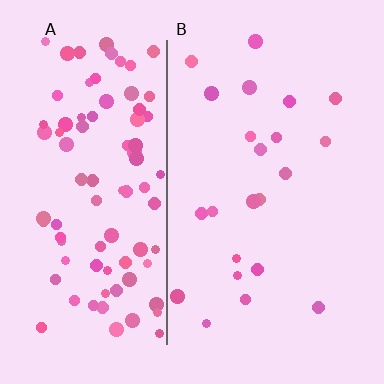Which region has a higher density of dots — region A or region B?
A (the left).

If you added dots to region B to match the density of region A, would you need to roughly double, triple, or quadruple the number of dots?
Approximately quadruple.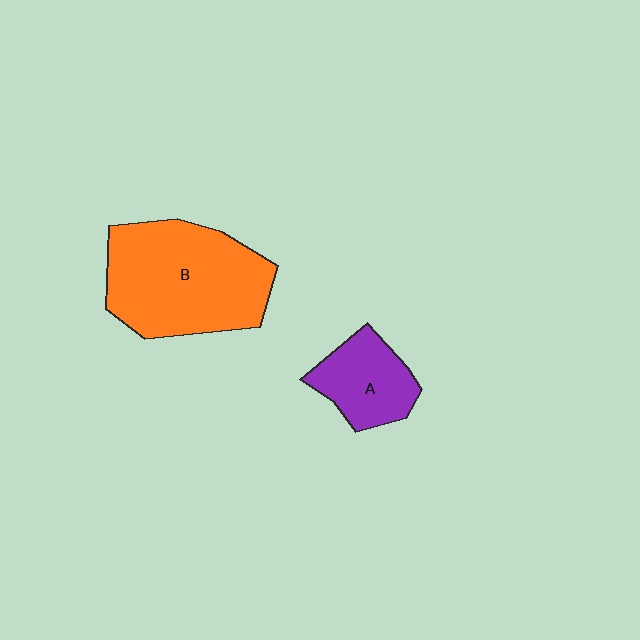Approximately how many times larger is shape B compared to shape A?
Approximately 2.3 times.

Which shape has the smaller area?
Shape A (purple).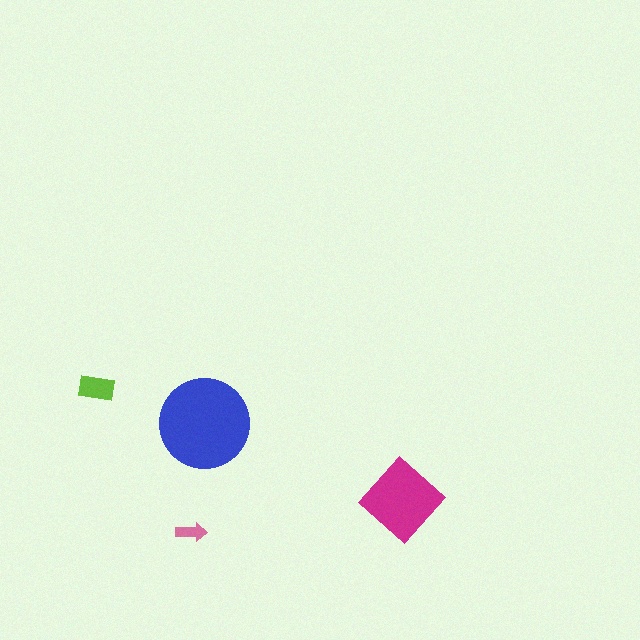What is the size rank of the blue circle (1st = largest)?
1st.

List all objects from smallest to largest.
The pink arrow, the lime rectangle, the magenta diamond, the blue circle.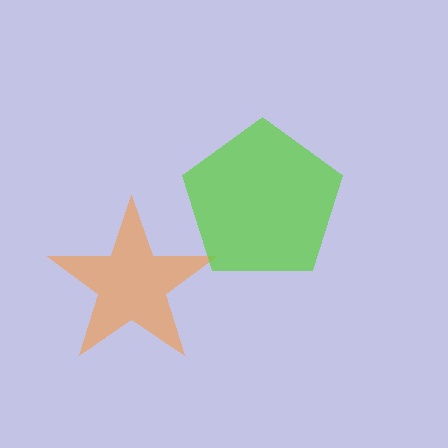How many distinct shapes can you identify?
There are 2 distinct shapes: an orange star, a lime pentagon.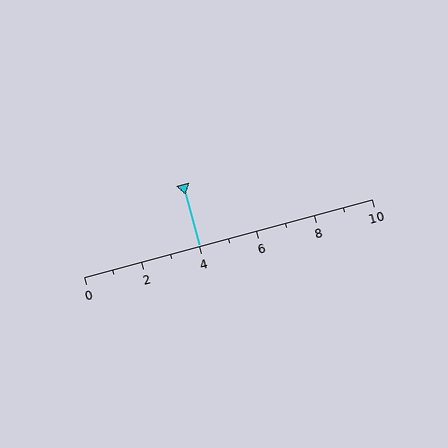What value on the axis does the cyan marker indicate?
The marker indicates approximately 4.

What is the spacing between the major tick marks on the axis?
The major ticks are spaced 2 apart.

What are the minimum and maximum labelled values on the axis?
The axis runs from 0 to 10.